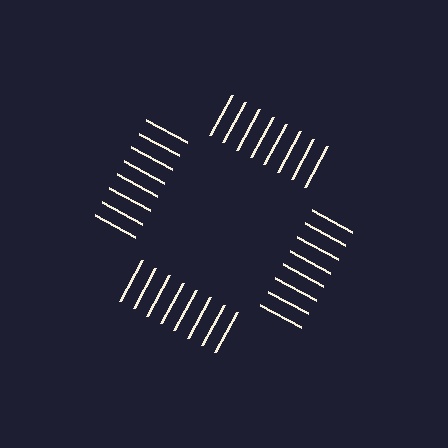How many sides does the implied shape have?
4 sides — the line-ends trace a square.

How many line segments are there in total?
32 — 8 along each of the 4 edges.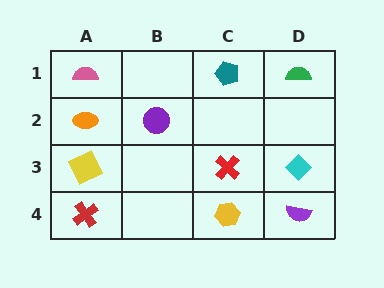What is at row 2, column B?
A purple circle.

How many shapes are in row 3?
3 shapes.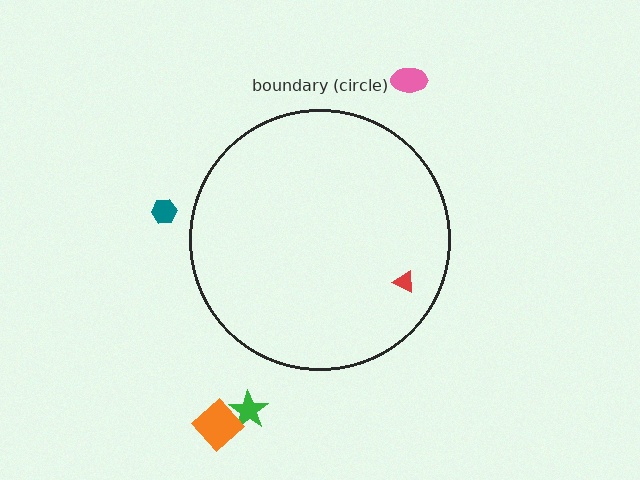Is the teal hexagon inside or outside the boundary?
Outside.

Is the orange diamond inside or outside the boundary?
Outside.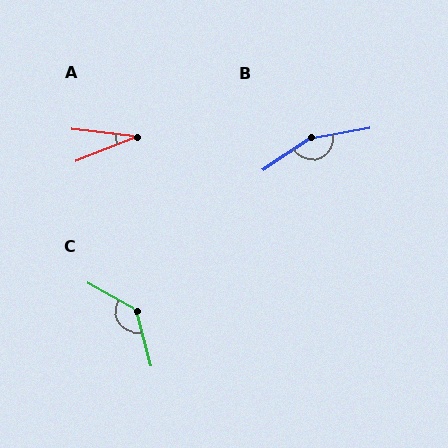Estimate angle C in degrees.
Approximately 134 degrees.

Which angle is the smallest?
A, at approximately 28 degrees.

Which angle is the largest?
B, at approximately 156 degrees.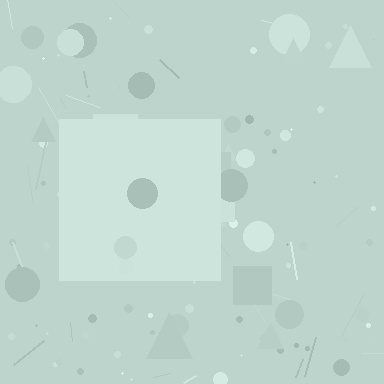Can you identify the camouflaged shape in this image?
The camouflaged shape is a square.